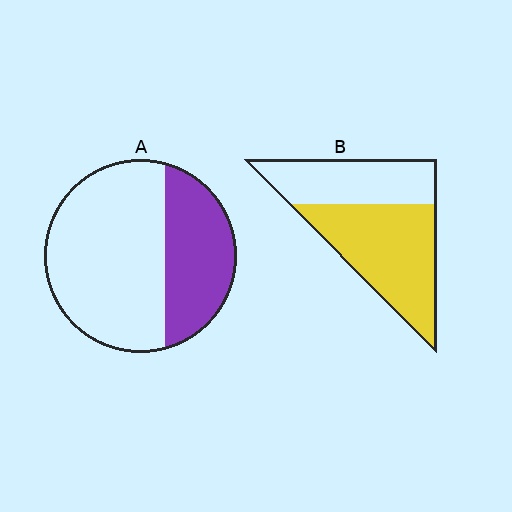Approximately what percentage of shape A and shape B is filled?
A is approximately 35% and B is approximately 60%.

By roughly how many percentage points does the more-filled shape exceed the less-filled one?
By roughly 25 percentage points (B over A).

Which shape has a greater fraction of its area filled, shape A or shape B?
Shape B.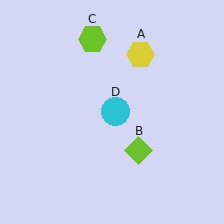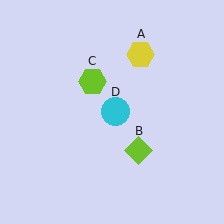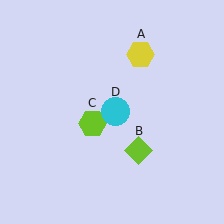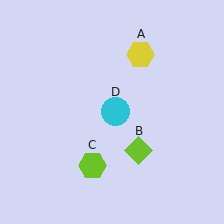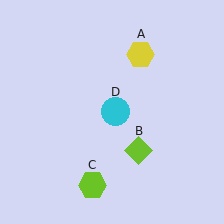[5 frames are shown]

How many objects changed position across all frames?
1 object changed position: lime hexagon (object C).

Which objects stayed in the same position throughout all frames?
Yellow hexagon (object A) and lime diamond (object B) and cyan circle (object D) remained stationary.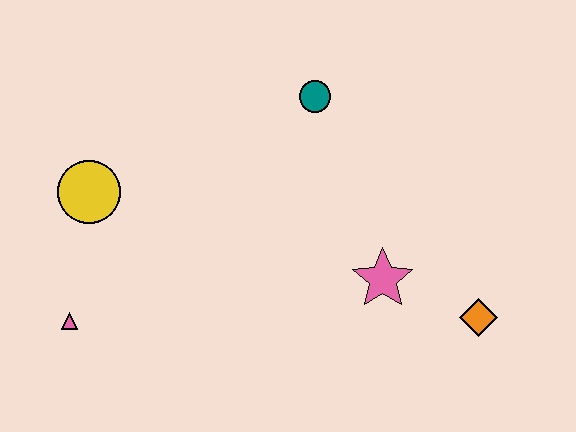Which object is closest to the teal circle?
The pink star is closest to the teal circle.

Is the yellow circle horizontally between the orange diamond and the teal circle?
No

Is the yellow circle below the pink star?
No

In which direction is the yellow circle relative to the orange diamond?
The yellow circle is to the left of the orange diamond.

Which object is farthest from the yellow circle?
The orange diamond is farthest from the yellow circle.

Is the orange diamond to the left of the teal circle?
No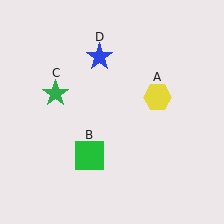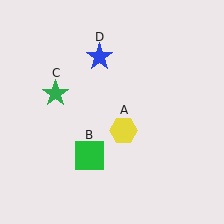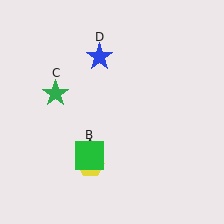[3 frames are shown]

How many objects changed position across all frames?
1 object changed position: yellow hexagon (object A).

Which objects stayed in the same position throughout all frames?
Green square (object B) and green star (object C) and blue star (object D) remained stationary.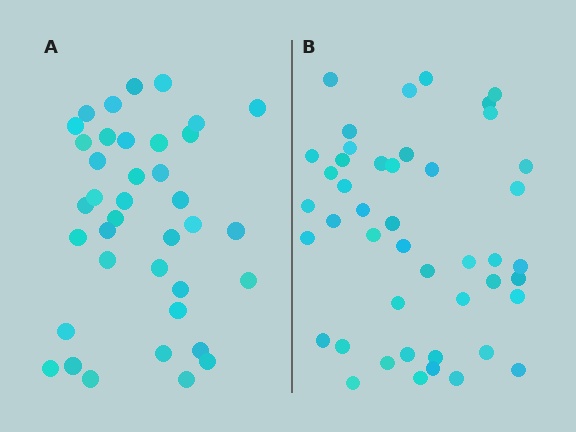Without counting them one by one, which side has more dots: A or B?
Region B (the right region) has more dots.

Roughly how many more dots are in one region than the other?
Region B has roughly 8 or so more dots than region A.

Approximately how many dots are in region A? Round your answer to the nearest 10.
About 40 dots. (The exact count is 38, which rounds to 40.)